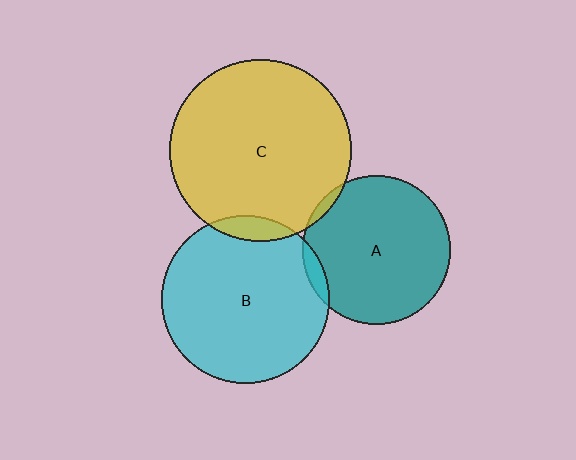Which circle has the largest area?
Circle C (yellow).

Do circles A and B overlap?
Yes.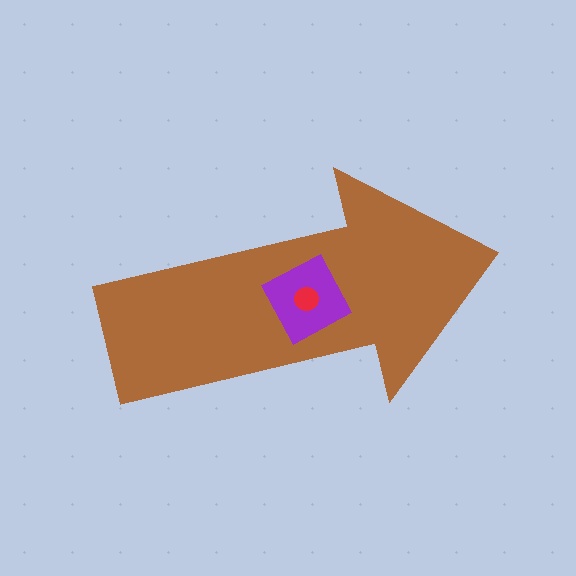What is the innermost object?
The red circle.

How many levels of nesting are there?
3.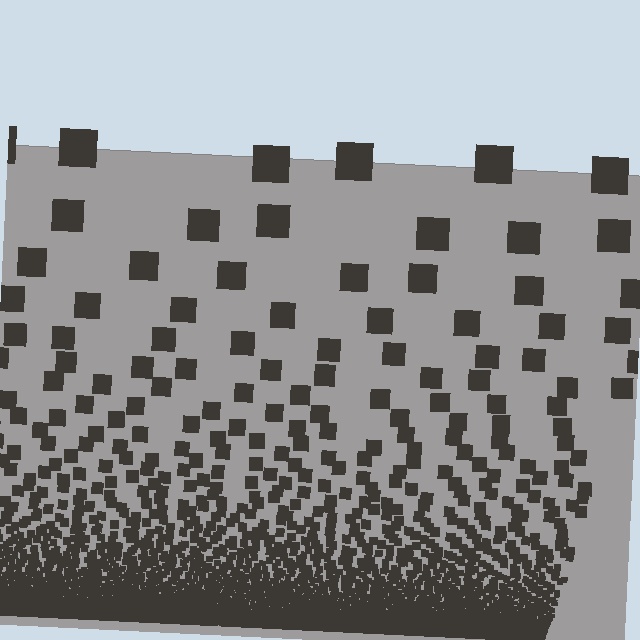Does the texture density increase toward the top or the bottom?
Density increases toward the bottom.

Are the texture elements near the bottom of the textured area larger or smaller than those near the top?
Smaller. The gradient is inverted — elements near the bottom are smaller and denser.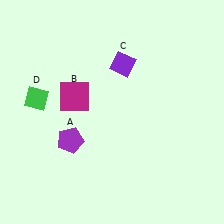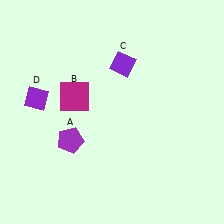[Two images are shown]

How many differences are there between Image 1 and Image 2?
There is 1 difference between the two images.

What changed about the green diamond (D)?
In Image 1, D is green. In Image 2, it changed to purple.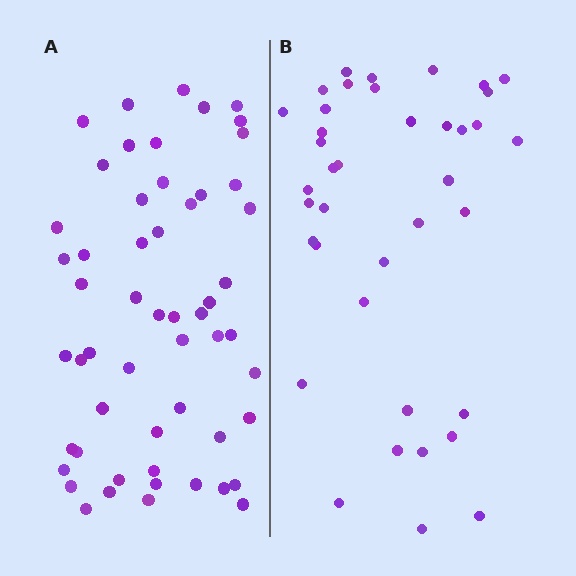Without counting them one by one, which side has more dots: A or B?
Region A (the left region) has more dots.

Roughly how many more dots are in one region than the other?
Region A has approximately 15 more dots than region B.